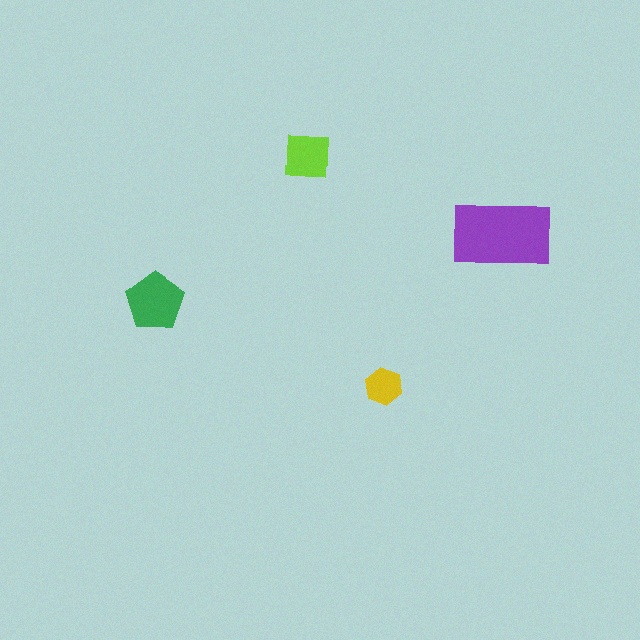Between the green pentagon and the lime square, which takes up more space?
The green pentagon.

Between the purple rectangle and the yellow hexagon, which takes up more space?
The purple rectangle.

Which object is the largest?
The purple rectangle.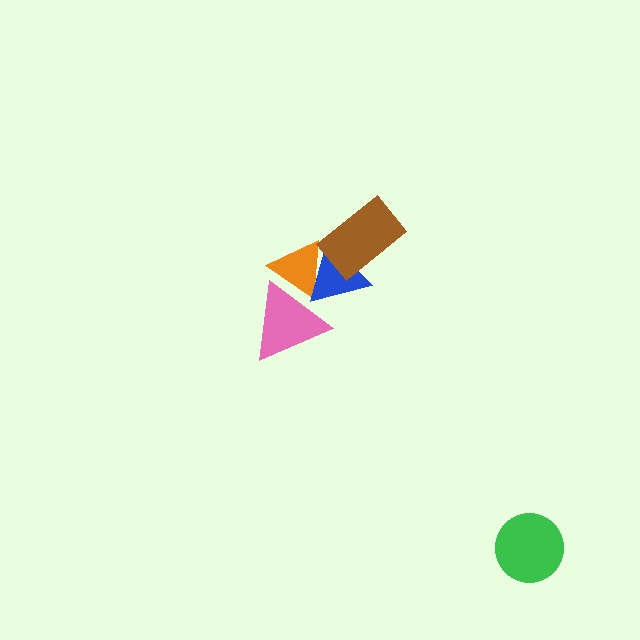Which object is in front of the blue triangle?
The brown rectangle is in front of the blue triangle.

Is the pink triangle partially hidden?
Yes, it is partially covered by another shape.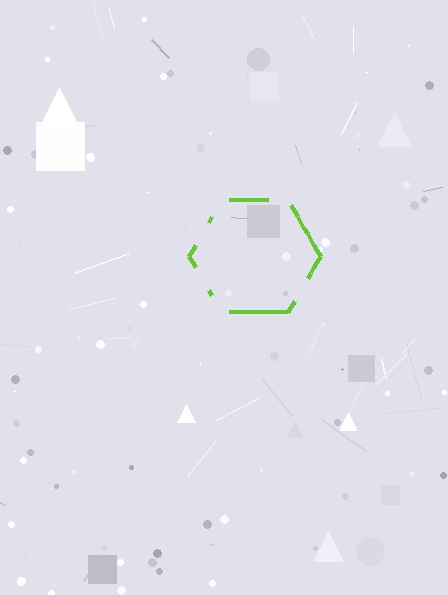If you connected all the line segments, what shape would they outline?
They would outline a hexagon.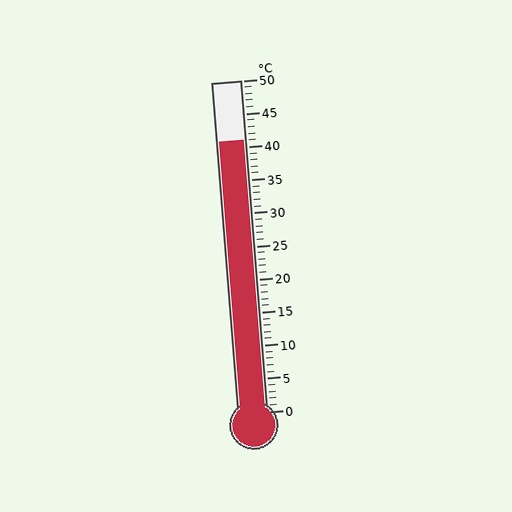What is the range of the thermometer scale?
The thermometer scale ranges from 0°C to 50°C.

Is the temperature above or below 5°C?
The temperature is above 5°C.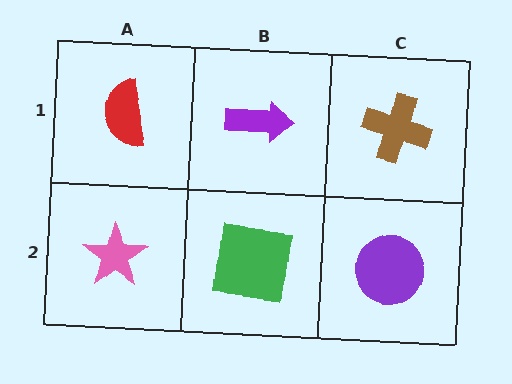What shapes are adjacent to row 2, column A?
A red semicircle (row 1, column A), a green square (row 2, column B).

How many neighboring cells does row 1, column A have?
2.